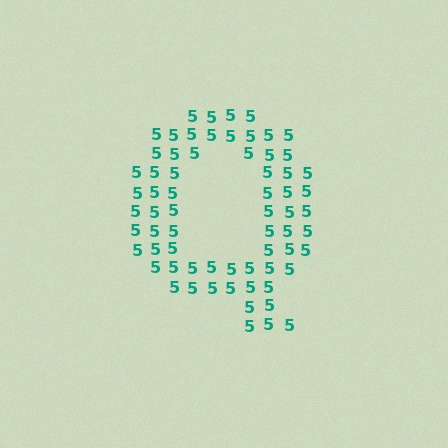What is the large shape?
The large shape is the letter Q.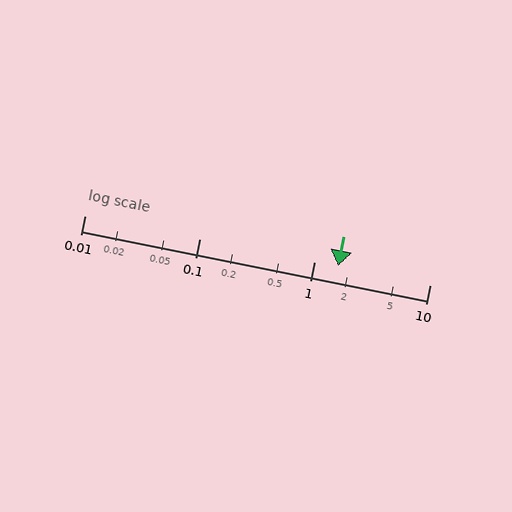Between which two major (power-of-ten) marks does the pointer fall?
The pointer is between 1 and 10.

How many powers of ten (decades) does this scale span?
The scale spans 3 decades, from 0.01 to 10.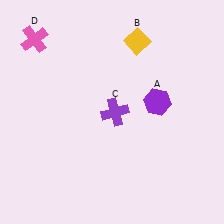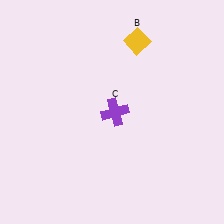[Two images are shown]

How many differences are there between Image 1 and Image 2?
There are 2 differences between the two images.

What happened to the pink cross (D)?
The pink cross (D) was removed in Image 2. It was in the top-left area of Image 1.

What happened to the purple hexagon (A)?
The purple hexagon (A) was removed in Image 2. It was in the top-right area of Image 1.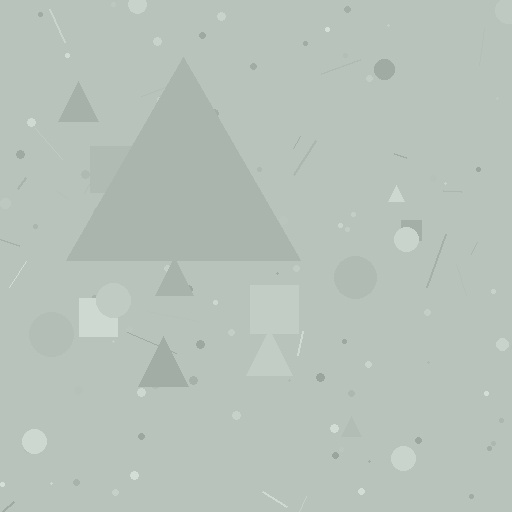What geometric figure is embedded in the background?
A triangle is embedded in the background.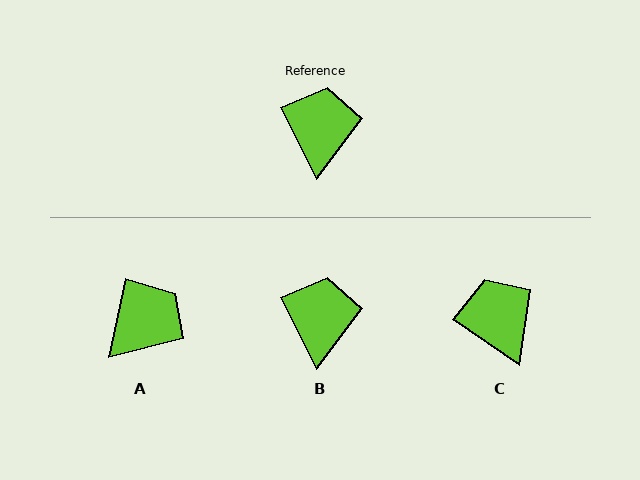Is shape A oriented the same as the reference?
No, it is off by about 39 degrees.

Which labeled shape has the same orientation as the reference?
B.